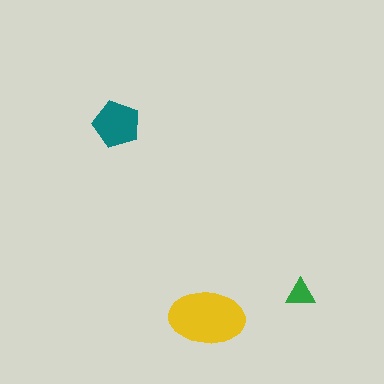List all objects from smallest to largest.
The green triangle, the teal pentagon, the yellow ellipse.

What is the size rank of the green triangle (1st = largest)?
3rd.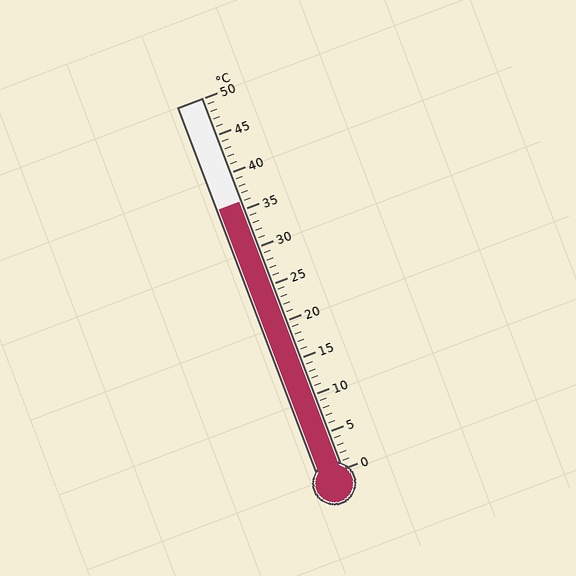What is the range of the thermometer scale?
The thermometer scale ranges from 0°C to 50°C.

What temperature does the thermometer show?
The thermometer shows approximately 36°C.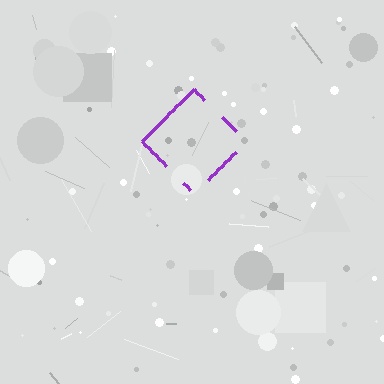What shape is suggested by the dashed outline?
The dashed outline suggests a diamond.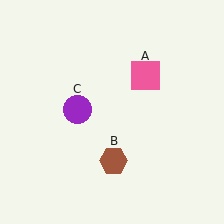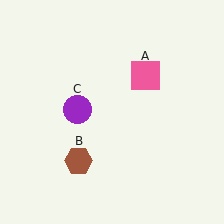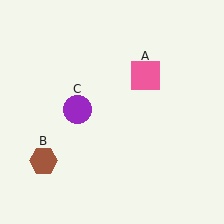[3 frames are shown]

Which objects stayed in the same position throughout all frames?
Pink square (object A) and purple circle (object C) remained stationary.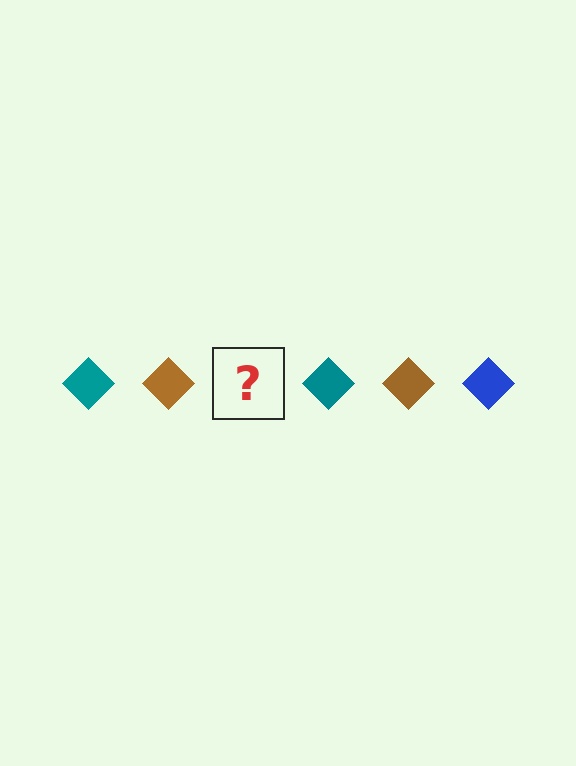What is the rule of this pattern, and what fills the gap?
The rule is that the pattern cycles through teal, brown, blue diamonds. The gap should be filled with a blue diamond.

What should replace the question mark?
The question mark should be replaced with a blue diamond.